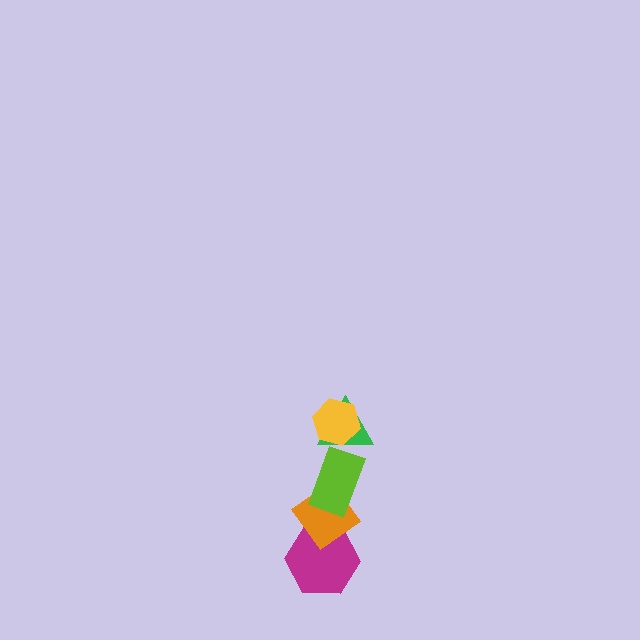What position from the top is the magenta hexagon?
The magenta hexagon is 5th from the top.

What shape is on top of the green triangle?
The yellow hexagon is on top of the green triangle.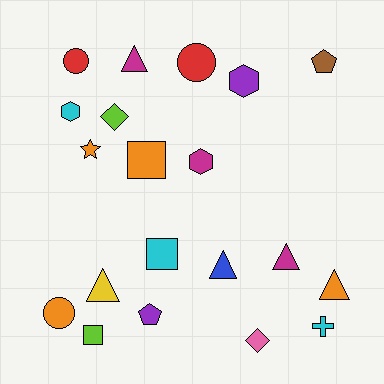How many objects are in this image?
There are 20 objects.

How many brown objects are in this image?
There is 1 brown object.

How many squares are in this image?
There are 3 squares.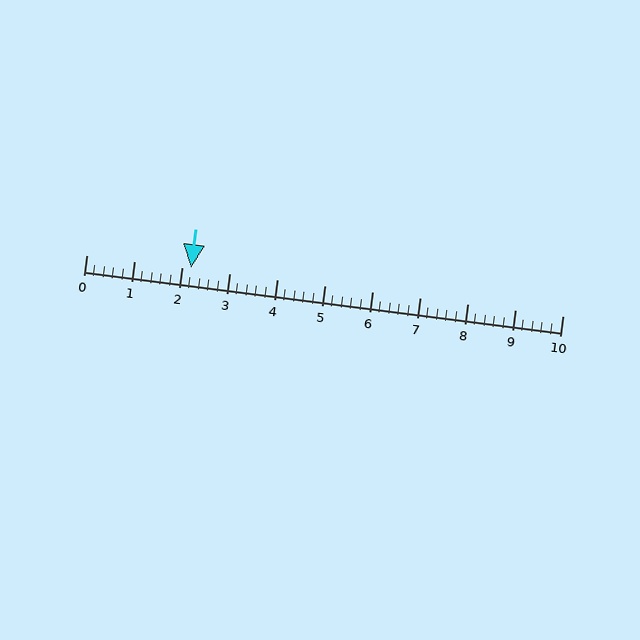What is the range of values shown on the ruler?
The ruler shows values from 0 to 10.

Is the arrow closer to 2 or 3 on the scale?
The arrow is closer to 2.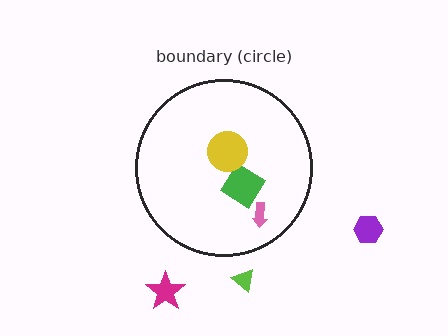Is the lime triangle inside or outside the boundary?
Outside.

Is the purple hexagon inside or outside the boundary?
Outside.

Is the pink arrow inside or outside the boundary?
Inside.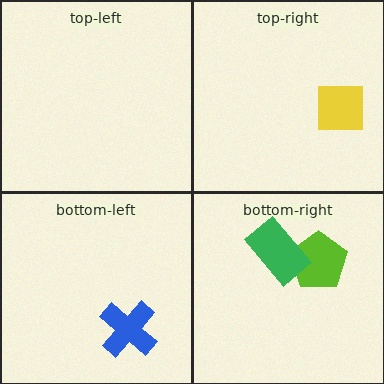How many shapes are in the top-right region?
1.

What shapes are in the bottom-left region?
The blue cross.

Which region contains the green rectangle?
The bottom-right region.